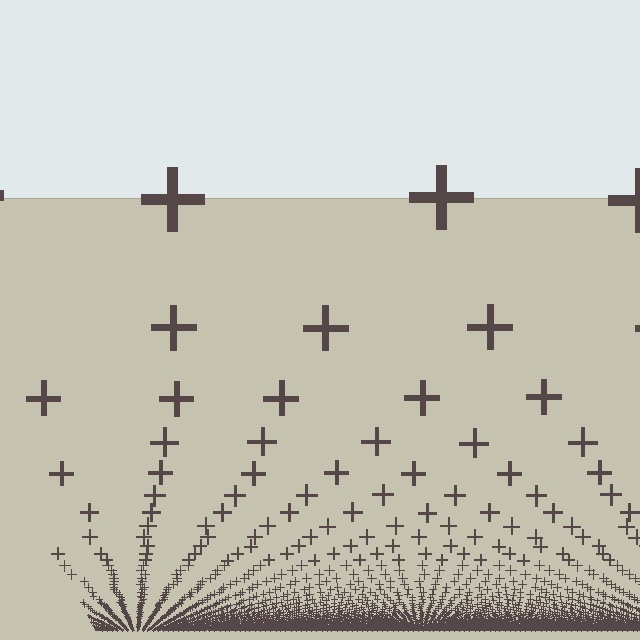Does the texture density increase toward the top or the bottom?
Density increases toward the bottom.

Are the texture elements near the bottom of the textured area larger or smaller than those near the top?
Smaller. The gradient is inverted — elements near the bottom are smaller and denser.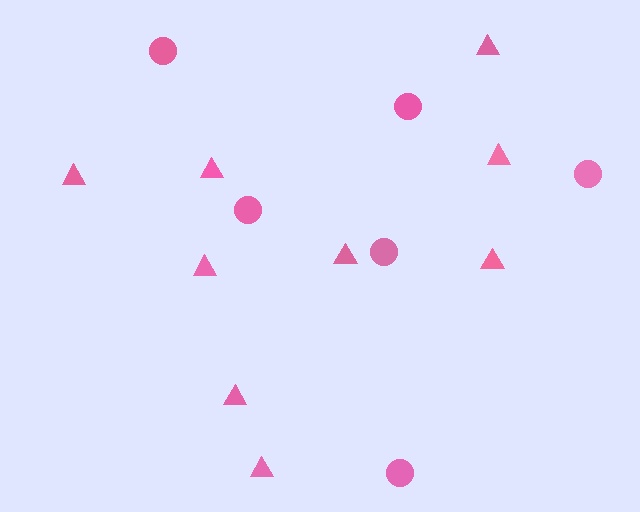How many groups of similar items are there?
There are 2 groups: one group of triangles (9) and one group of circles (6).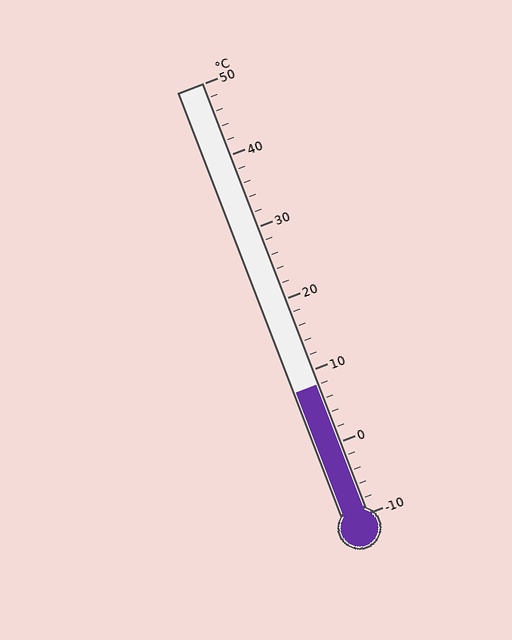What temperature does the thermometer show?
The thermometer shows approximately 8°C.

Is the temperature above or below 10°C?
The temperature is below 10°C.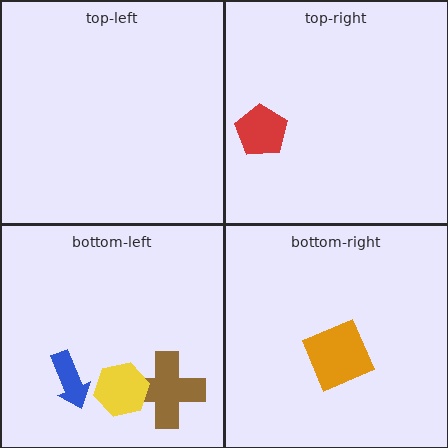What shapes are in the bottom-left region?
The blue arrow, the brown cross, the yellow hexagon.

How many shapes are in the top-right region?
1.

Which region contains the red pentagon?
The top-right region.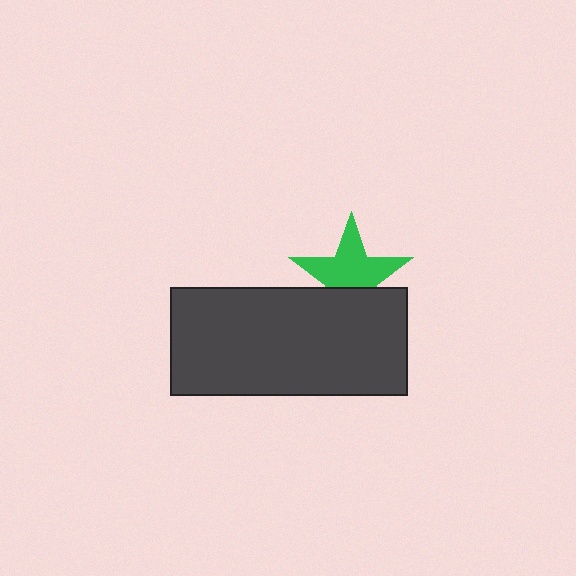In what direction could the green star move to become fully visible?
The green star could move up. That would shift it out from behind the dark gray rectangle entirely.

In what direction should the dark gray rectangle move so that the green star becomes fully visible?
The dark gray rectangle should move down. That is the shortest direction to clear the overlap and leave the green star fully visible.